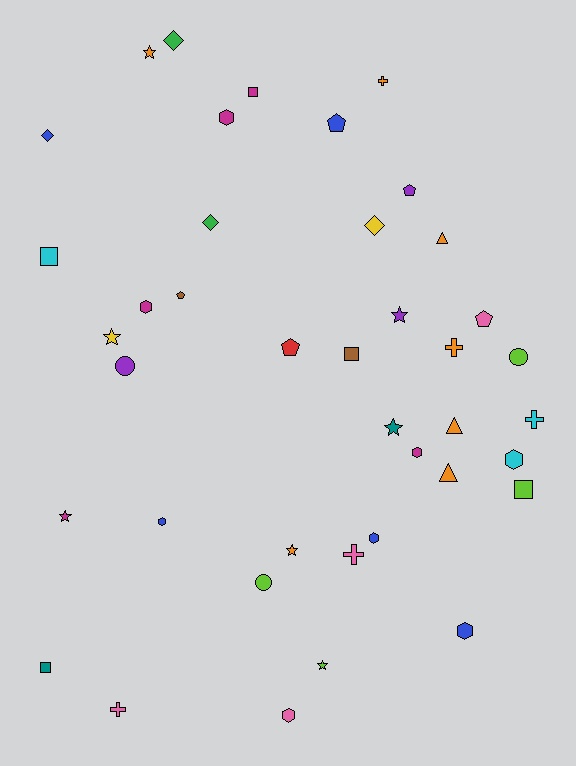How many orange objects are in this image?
There are 7 orange objects.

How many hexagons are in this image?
There are 8 hexagons.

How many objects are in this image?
There are 40 objects.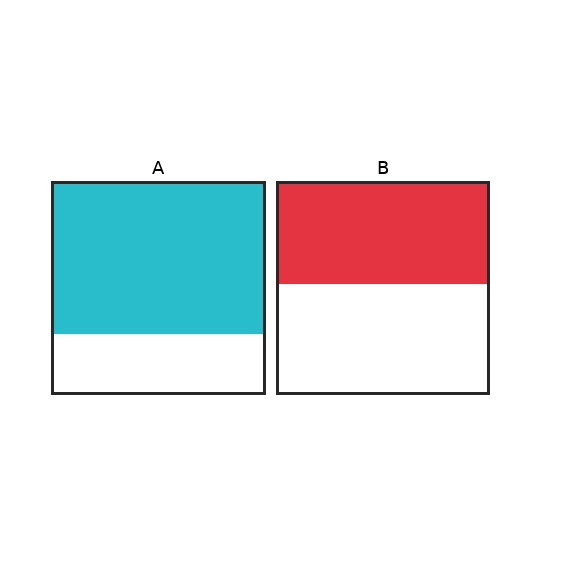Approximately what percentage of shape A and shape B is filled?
A is approximately 70% and B is approximately 50%.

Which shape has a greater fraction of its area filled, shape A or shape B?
Shape A.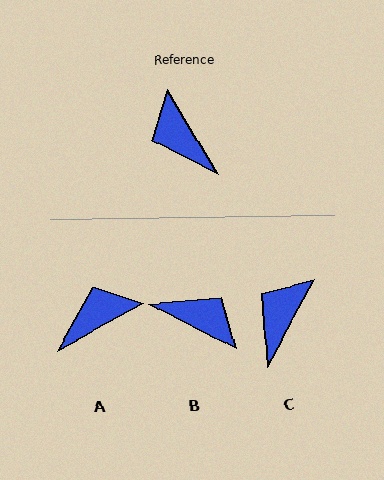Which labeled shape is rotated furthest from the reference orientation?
B, about 148 degrees away.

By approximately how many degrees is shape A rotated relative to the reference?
Approximately 91 degrees clockwise.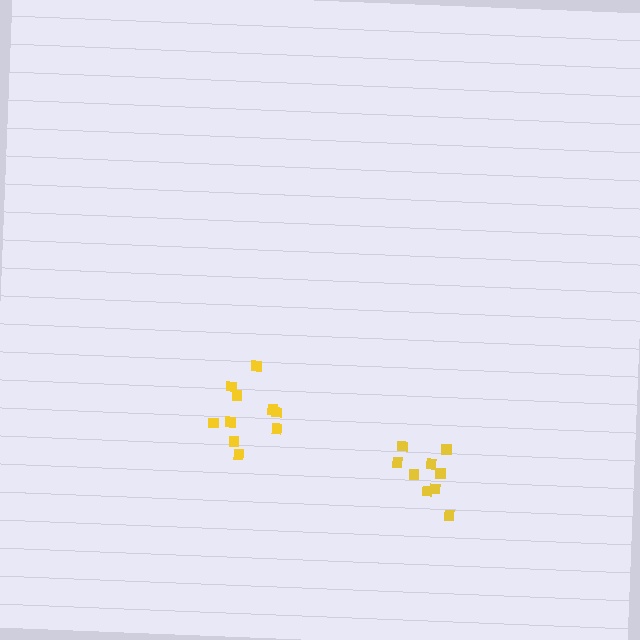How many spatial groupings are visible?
There are 2 spatial groupings.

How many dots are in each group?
Group 1: 9 dots, Group 2: 10 dots (19 total).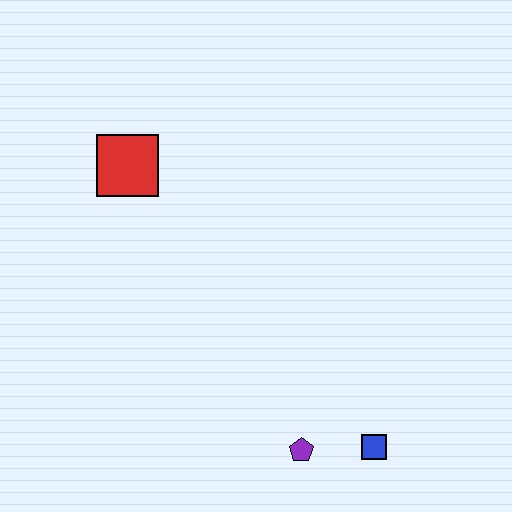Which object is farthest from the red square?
The blue square is farthest from the red square.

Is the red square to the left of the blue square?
Yes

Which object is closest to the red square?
The purple pentagon is closest to the red square.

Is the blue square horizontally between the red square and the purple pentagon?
No